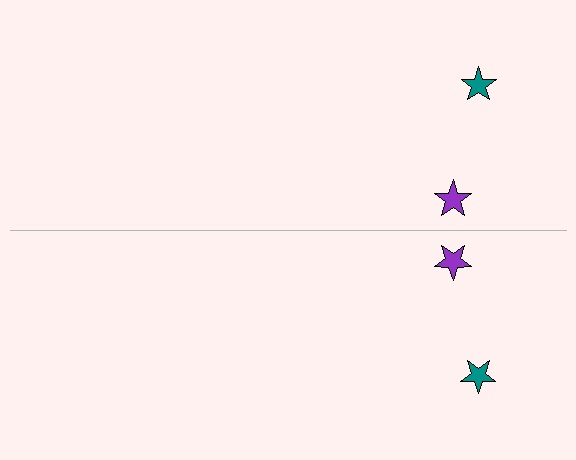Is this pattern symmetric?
Yes, this pattern has bilateral (reflection) symmetry.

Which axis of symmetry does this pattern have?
The pattern has a horizontal axis of symmetry running through the center of the image.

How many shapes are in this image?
There are 4 shapes in this image.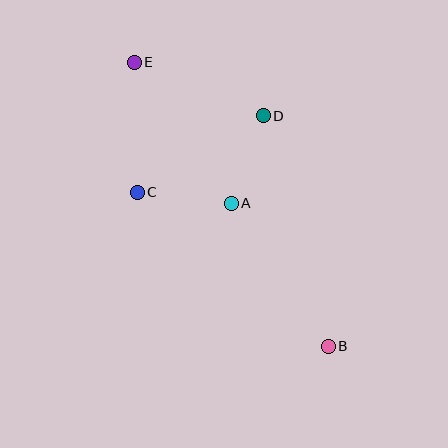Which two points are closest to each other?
Points A and D are closest to each other.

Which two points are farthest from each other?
Points B and E are farthest from each other.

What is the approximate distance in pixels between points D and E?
The distance between D and E is approximately 140 pixels.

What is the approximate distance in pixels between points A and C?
The distance between A and C is approximately 94 pixels.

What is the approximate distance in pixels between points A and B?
The distance between A and B is approximately 173 pixels.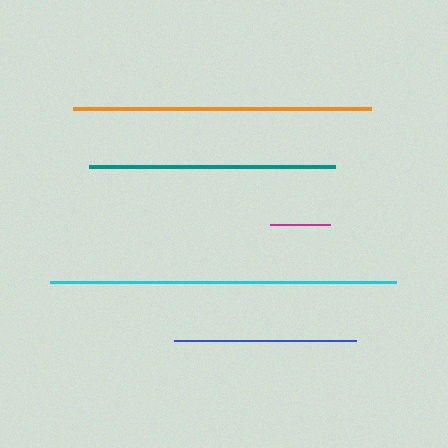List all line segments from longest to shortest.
From longest to shortest: cyan, orange, teal, blue, magenta.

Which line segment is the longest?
The cyan line is the longest at approximately 346 pixels.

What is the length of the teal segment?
The teal segment is approximately 246 pixels long.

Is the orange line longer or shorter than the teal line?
The orange line is longer than the teal line.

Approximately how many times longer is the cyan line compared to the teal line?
The cyan line is approximately 1.4 times the length of the teal line.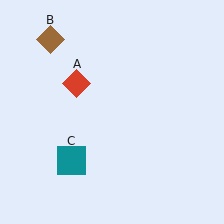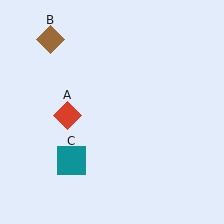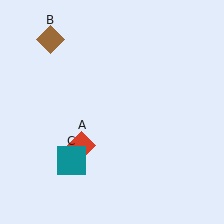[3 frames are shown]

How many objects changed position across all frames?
1 object changed position: red diamond (object A).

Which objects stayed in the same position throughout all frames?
Brown diamond (object B) and teal square (object C) remained stationary.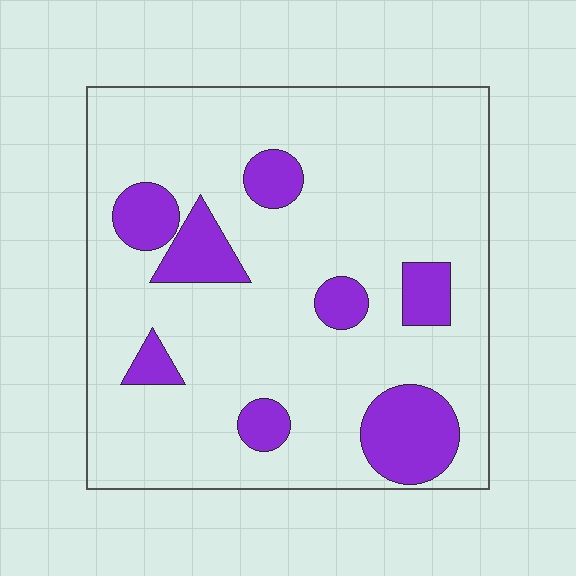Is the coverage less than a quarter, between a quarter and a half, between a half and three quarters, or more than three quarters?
Less than a quarter.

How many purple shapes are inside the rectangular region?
8.